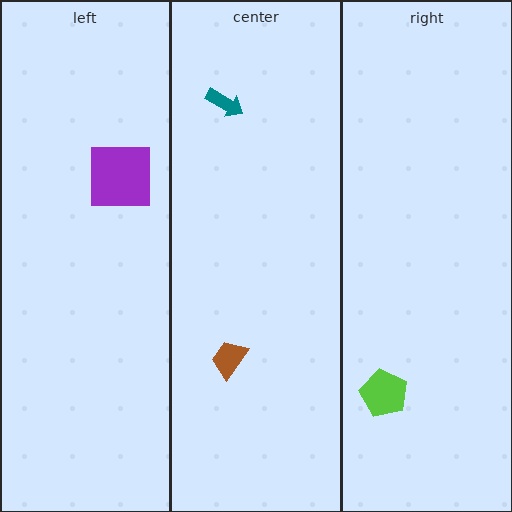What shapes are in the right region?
The lime pentagon.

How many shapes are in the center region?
2.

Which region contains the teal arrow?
The center region.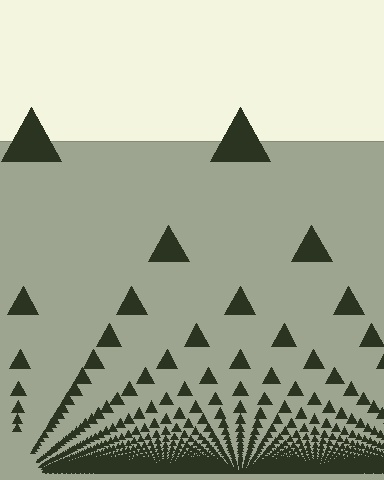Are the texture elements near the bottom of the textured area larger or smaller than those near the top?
Smaller. The gradient is inverted — elements near the bottom are smaller and denser.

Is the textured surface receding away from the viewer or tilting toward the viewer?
The surface appears to tilt toward the viewer. Texture elements get larger and sparser toward the top.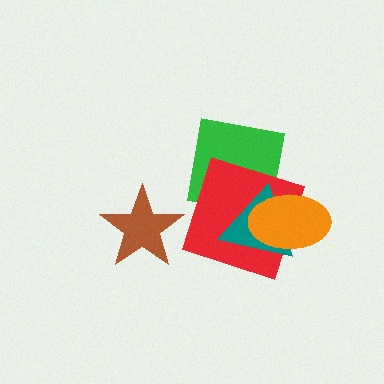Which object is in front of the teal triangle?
The orange ellipse is in front of the teal triangle.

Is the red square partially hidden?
Yes, it is partially covered by another shape.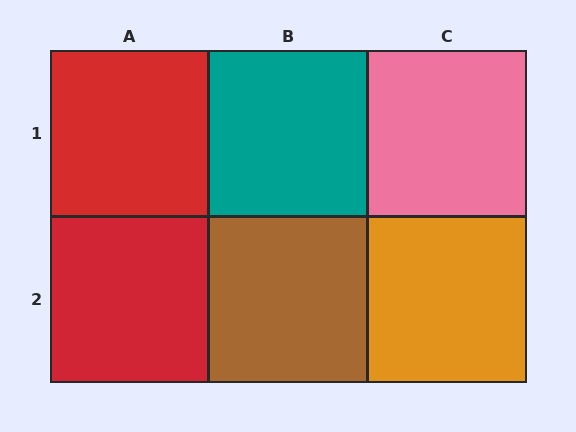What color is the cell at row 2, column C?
Orange.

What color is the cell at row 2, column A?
Red.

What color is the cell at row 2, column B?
Brown.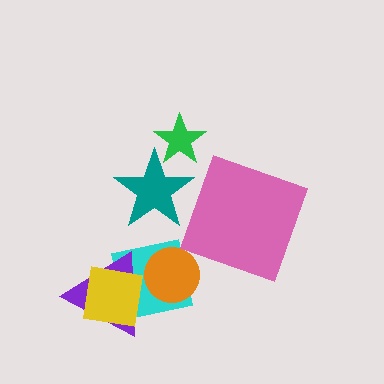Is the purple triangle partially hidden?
Yes, it is partially covered by another shape.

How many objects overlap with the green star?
1 object overlaps with the green star.